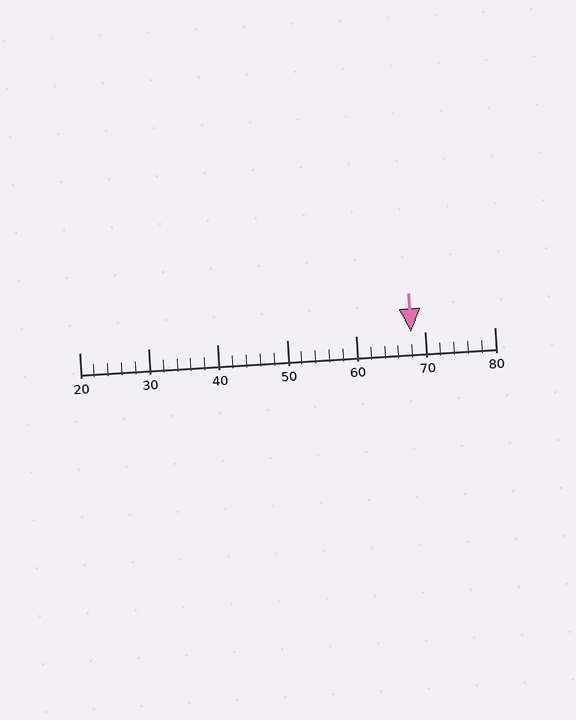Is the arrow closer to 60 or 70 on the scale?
The arrow is closer to 70.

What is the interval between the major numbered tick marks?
The major tick marks are spaced 10 units apart.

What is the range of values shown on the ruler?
The ruler shows values from 20 to 80.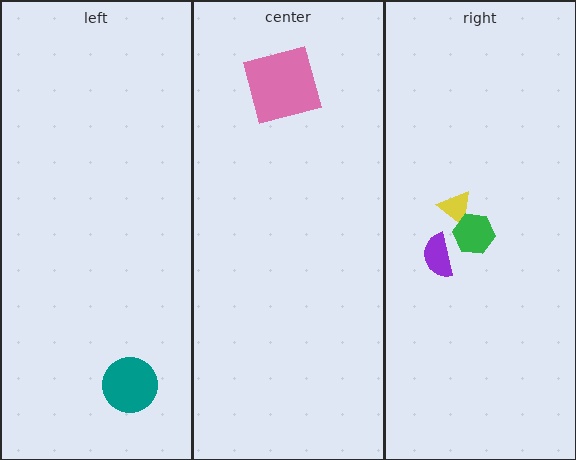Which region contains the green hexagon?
The right region.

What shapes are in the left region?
The teal circle.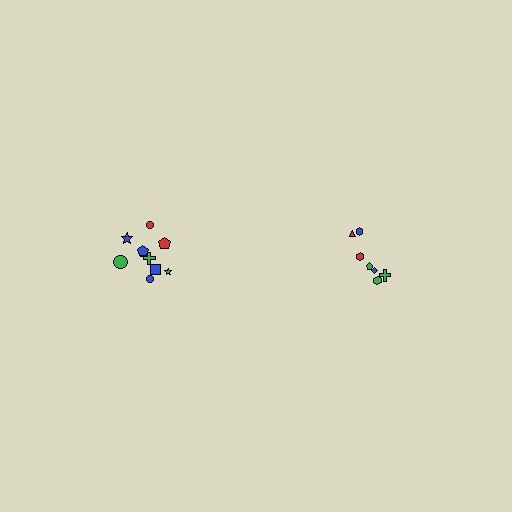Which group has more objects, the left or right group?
The left group.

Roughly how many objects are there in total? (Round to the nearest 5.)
Roughly 15 objects in total.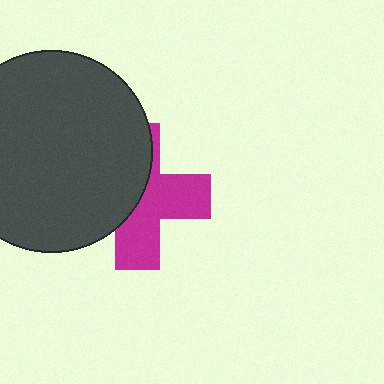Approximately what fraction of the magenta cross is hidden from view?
Roughly 49% of the magenta cross is hidden behind the dark gray circle.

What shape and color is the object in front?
The object in front is a dark gray circle.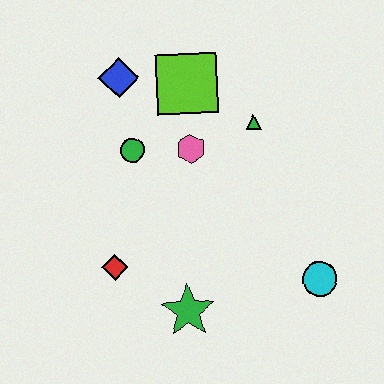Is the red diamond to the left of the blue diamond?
Yes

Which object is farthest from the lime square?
The cyan circle is farthest from the lime square.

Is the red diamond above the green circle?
No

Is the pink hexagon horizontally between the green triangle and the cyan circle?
No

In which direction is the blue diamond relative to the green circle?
The blue diamond is above the green circle.